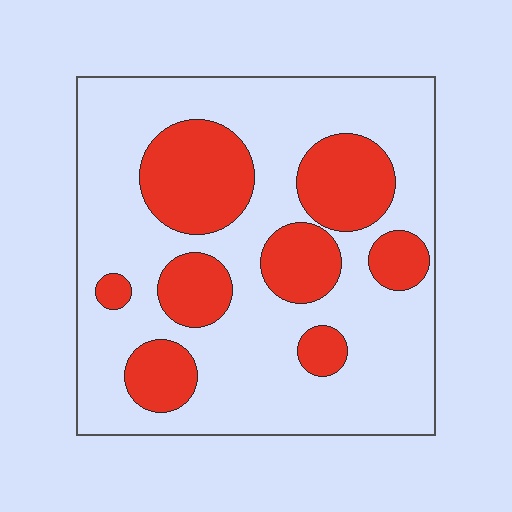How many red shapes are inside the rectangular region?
8.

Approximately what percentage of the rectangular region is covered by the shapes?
Approximately 30%.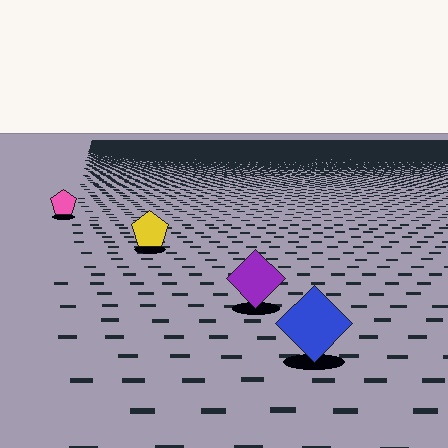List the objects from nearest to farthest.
From nearest to farthest: the blue diamond, the purple diamond, the yellow pentagon, the pink pentagon.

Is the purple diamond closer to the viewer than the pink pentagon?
Yes. The purple diamond is closer — you can tell from the texture gradient: the ground texture is coarser near it.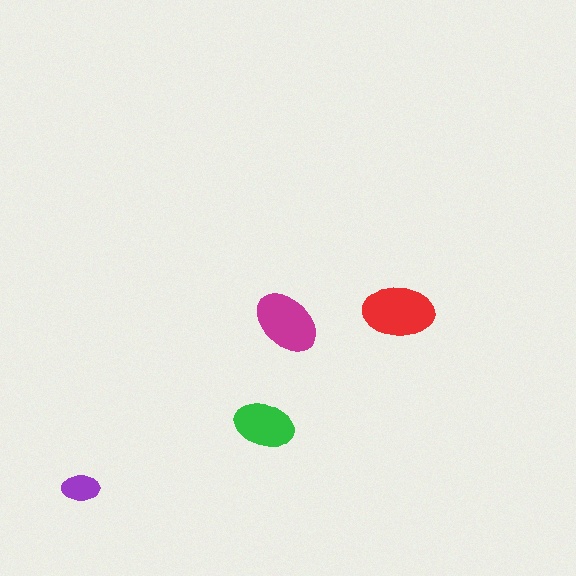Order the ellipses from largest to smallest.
the red one, the magenta one, the green one, the purple one.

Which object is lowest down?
The purple ellipse is bottommost.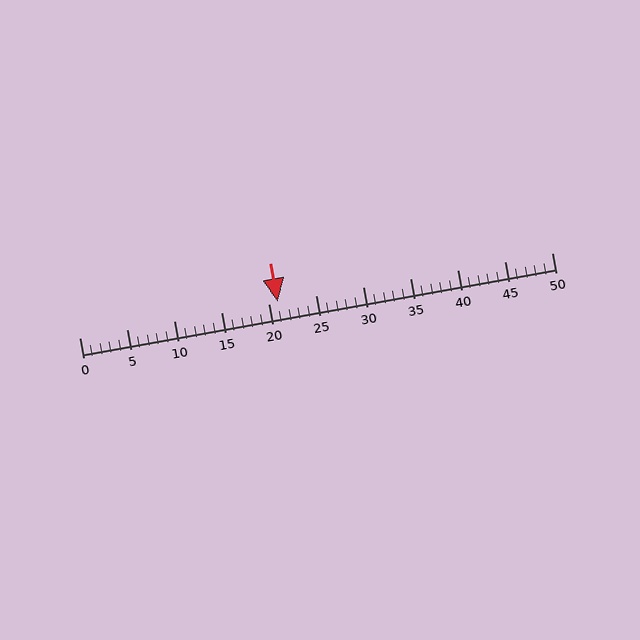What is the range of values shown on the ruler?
The ruler shows values from 0 to 50.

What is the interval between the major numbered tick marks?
The major tick marks are spaced 5 units apart.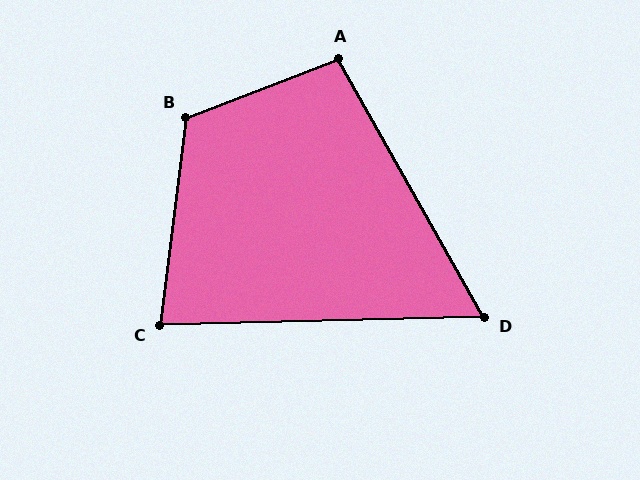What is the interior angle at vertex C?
Approximately 81 degrees (acute).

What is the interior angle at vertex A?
Approximately 99 degrees (obtuse).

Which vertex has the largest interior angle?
B, at approximately 118 degrees.